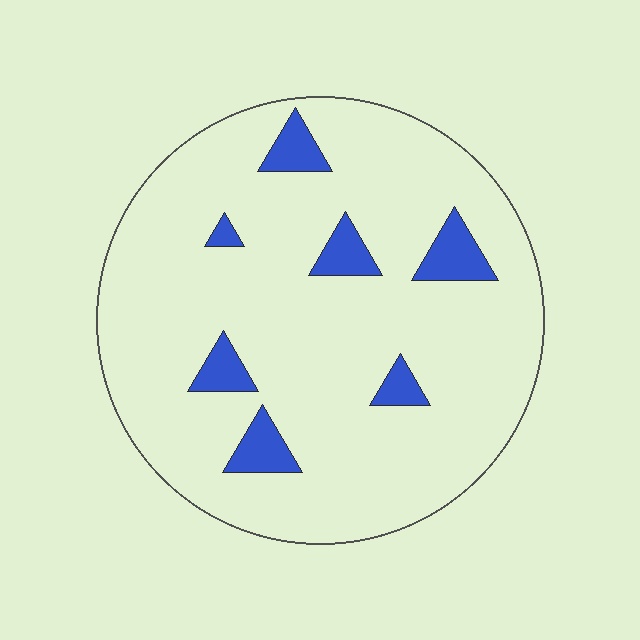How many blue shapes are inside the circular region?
7.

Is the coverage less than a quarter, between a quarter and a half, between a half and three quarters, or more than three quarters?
Less than a quarter.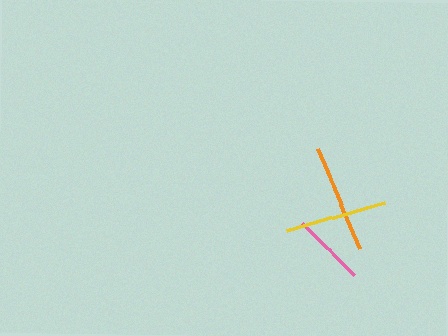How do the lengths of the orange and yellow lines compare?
The orange and yellow lines are approximately the same length.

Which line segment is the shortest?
The pink line is the shortest at approximately 73 pixels.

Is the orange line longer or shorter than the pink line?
The orange line is longer than the pink line.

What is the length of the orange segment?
The orange segment is approximately 108 pixels long.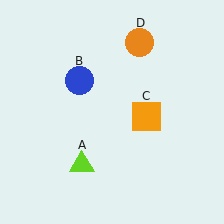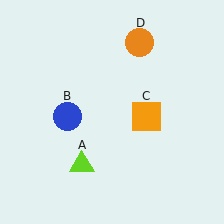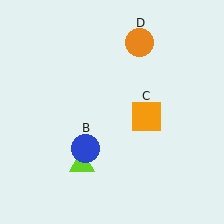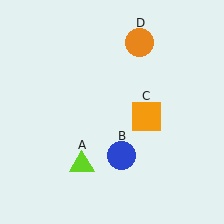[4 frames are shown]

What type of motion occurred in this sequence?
The blue circle (object B) rotated counterclockwise around the center of the scene.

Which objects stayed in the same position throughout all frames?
Lime triangle (object A) and orange square (object C) and orange circle (object D) remained stationary.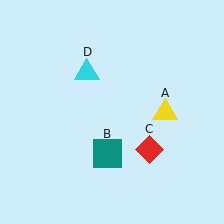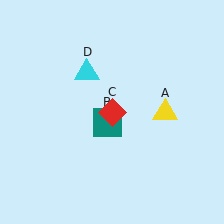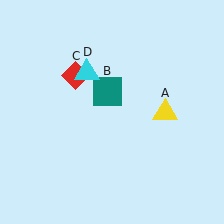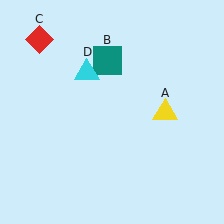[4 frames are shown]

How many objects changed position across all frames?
2 objects changed position: teal square (object B), red diamond (object C).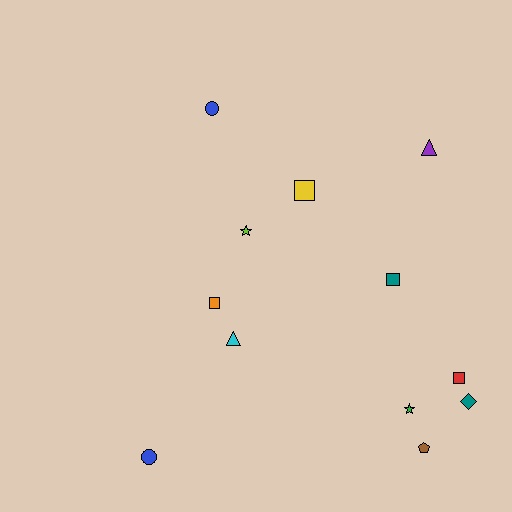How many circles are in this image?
There are 2 circles.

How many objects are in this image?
There are 12 objects.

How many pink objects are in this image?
There are no pink objects.